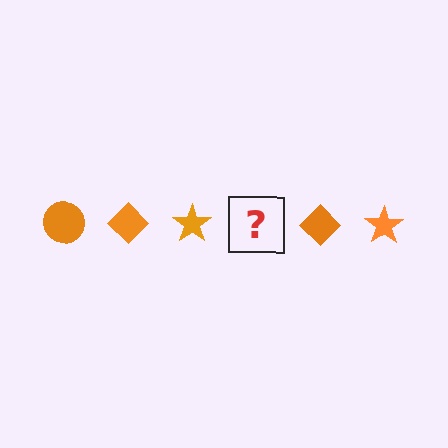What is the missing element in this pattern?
The missing element is an orange circle.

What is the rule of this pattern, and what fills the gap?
The rule is that the pattern cycles through circle, diamond, star shapes in orange. The gap should be filled with an orange circle.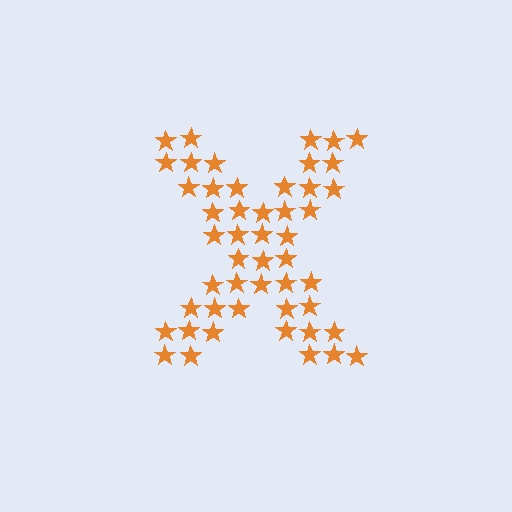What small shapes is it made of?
It is made of small stars.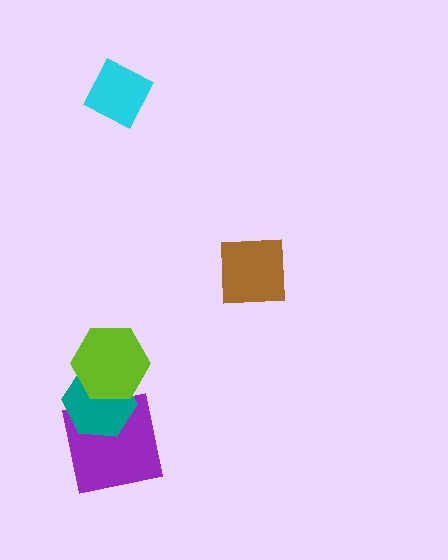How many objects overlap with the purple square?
1 object overlaps with the purple square.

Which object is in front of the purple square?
The teal hexagon is in front of the purple square.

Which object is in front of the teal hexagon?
The lime hexagon is in front of the teal hexagon.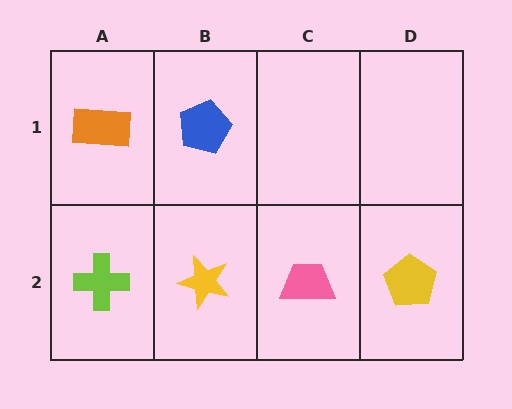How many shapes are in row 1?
2 shapes.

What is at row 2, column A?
A lime cross.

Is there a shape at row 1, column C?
No, that cell is empty.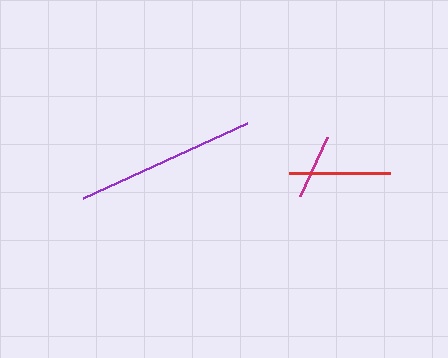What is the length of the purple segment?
The purple segment is approximately 180 pixels long.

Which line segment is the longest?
The purple line is the longest at approximately 180 pixels.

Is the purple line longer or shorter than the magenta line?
The purple line is longer than the magenta line.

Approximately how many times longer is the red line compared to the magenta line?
The red line is approximately 1.6 times the length of the magenta line.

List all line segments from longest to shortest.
From longest to shortest: purple, red, magenta.